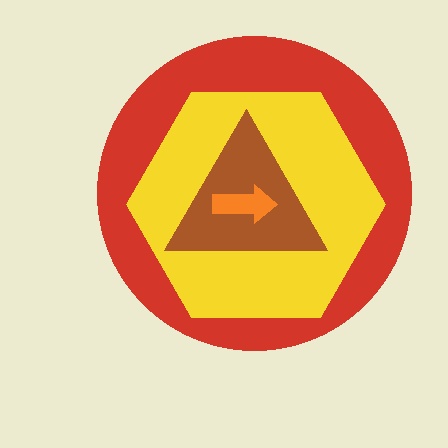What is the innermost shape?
The orange arrow.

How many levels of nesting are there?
4.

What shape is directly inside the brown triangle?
The orange arrow.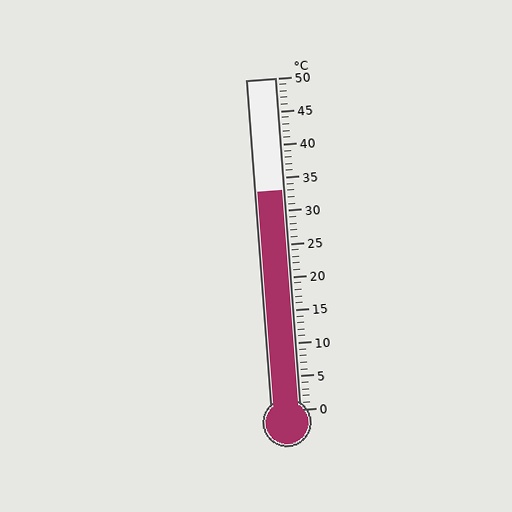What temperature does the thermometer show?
The thermometer shows approximately 33°C.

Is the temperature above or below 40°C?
The temperature is below 40°C.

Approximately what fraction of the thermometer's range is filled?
The thermometer is filled to approximately 65% of its range.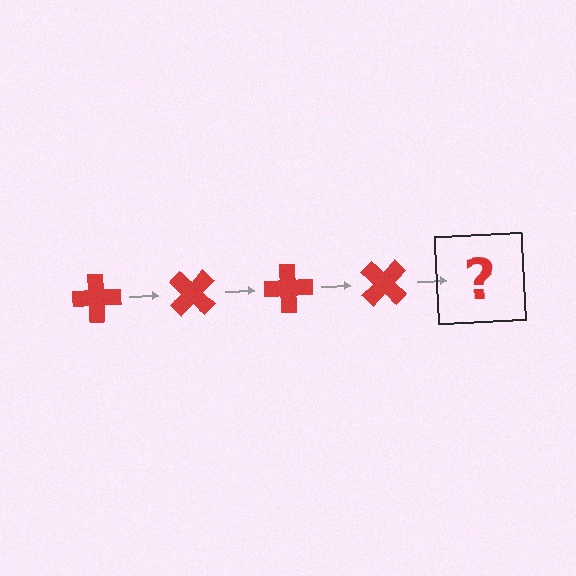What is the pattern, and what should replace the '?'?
The pattern is that the cross rotates 45 degrees each step. The '?' should be a red cross rotated 180 degrees.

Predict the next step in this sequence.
The next step is a red cross rotated 180 degrees.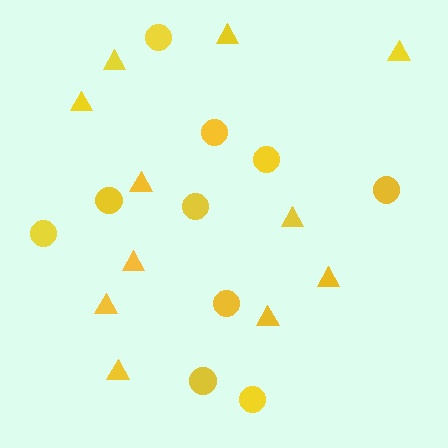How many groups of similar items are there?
There are 2 groups: one group of circles (10) and one group of triangles (11).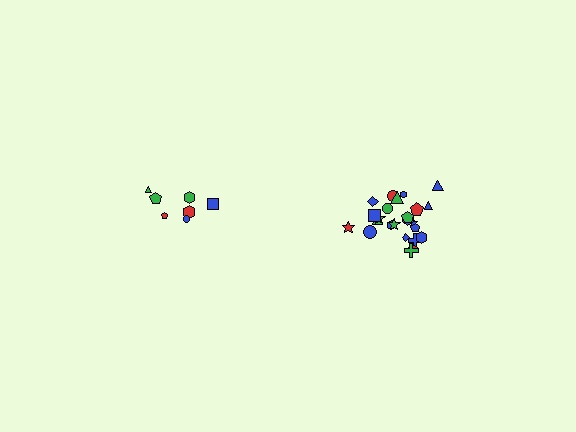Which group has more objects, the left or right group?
The right group.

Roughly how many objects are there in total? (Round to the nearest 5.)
Roughly 30 objects in total.